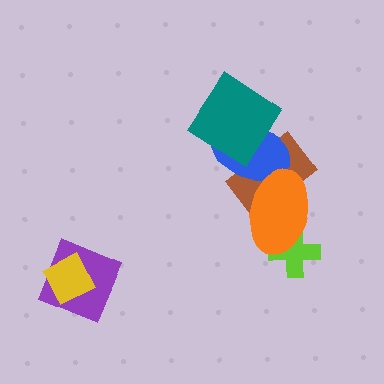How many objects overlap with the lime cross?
1 object overlaps with the lime cross.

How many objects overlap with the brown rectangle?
2 objects overlap with the brown rectangle.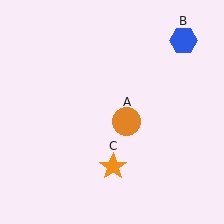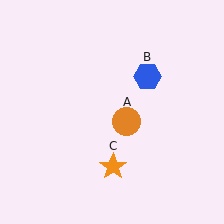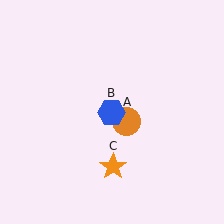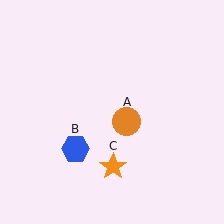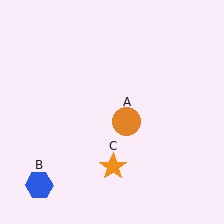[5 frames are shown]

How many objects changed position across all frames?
1 object changed position: blue hexagon (object B).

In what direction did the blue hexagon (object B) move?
The blue hexagon (object B) moved down and to the left.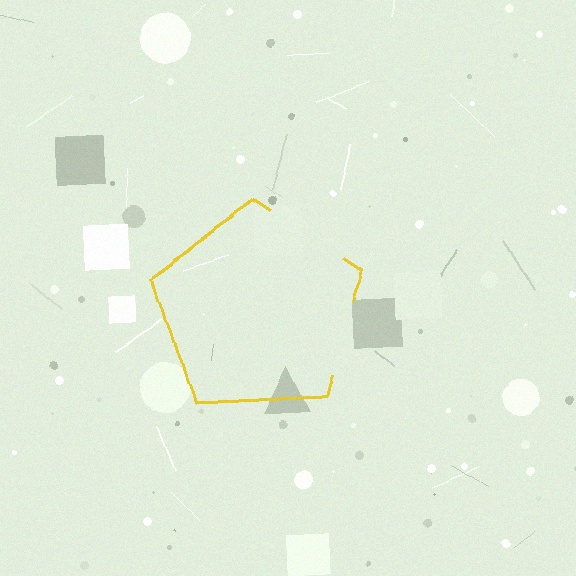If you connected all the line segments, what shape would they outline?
They would outline a pentagon.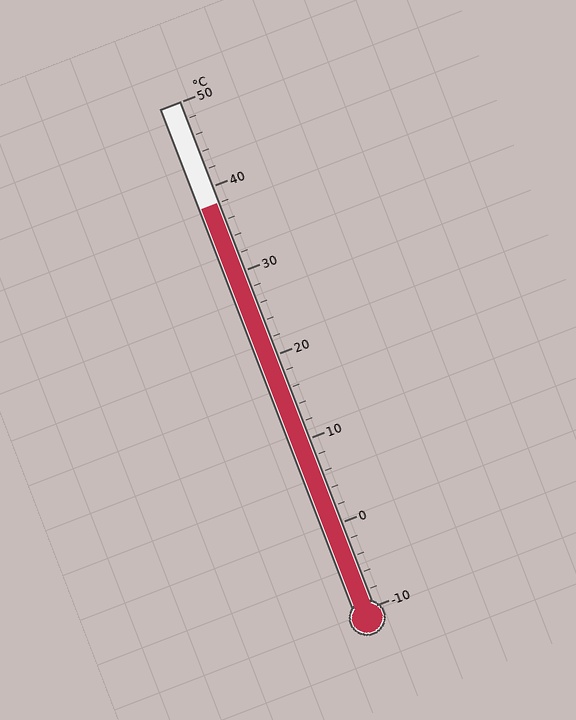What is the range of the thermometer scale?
The thermometer scale ranges from -10°C to 50°C.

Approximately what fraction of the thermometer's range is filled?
The thermometer is filled to approximately 80% of its range.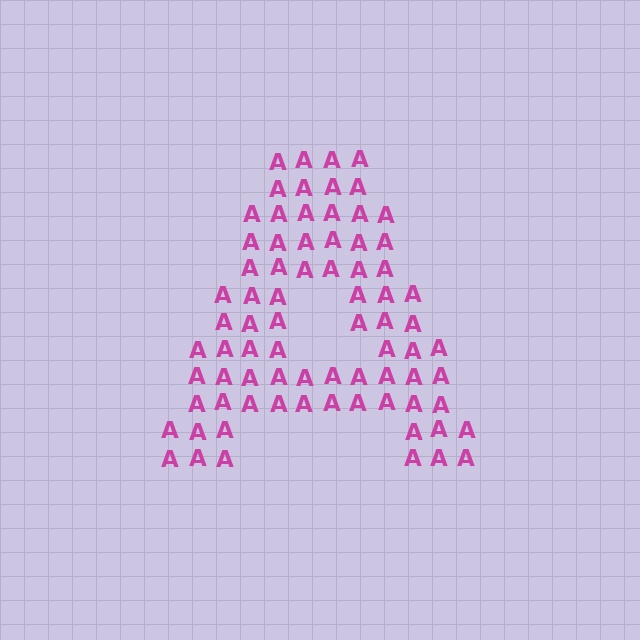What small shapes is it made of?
It is made of small letter A's.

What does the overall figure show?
The overall figure shows the letter A.